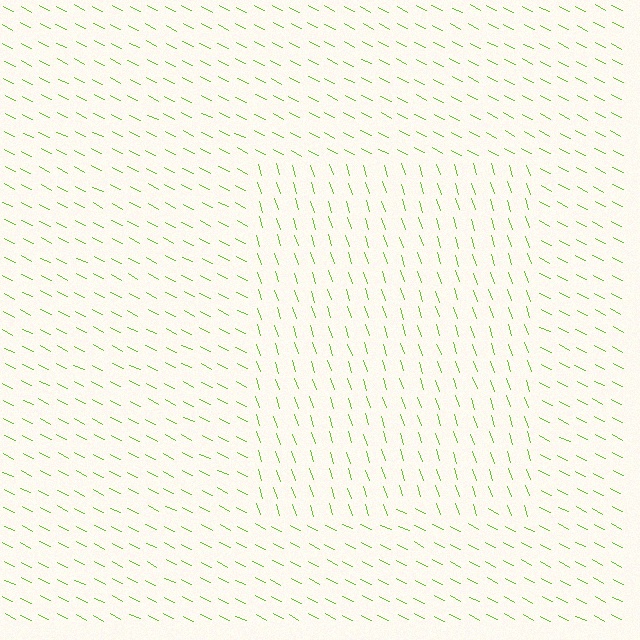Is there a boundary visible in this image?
Yes, there is a texture boundary formed by a change in line orientation.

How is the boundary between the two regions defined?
The boundary is defined purely by a change in line orientation (approximately 45 degrees difference). All lines are the same color and thickness.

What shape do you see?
I see a rectangle.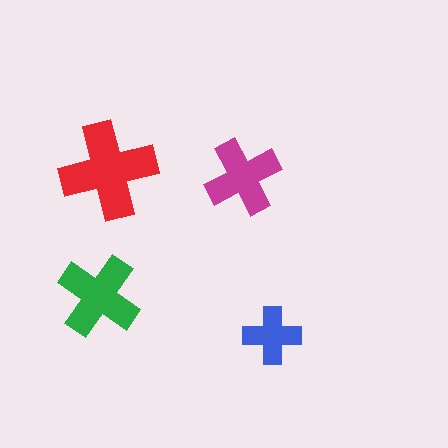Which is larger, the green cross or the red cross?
The red one.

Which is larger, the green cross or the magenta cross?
The green one.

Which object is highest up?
The red cross is topmost.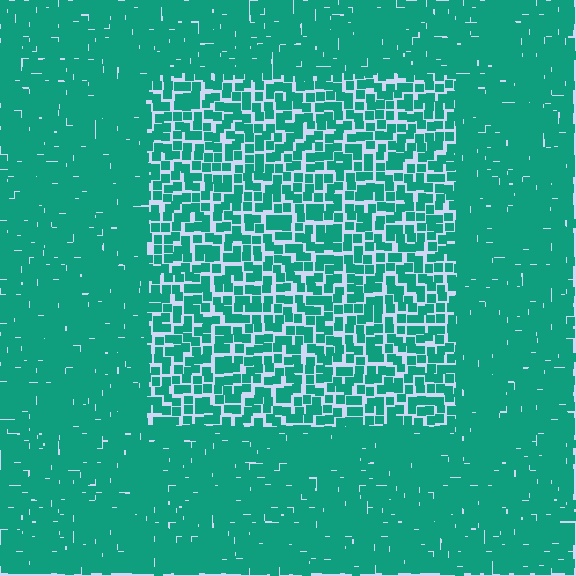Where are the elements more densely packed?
The elements are more densely packed outside the rectangle boundary.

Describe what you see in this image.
The image contains small teal elements arranged at two different densities. A rectangle-shaped region is visible where the elements are less densely packed than the surrounding area.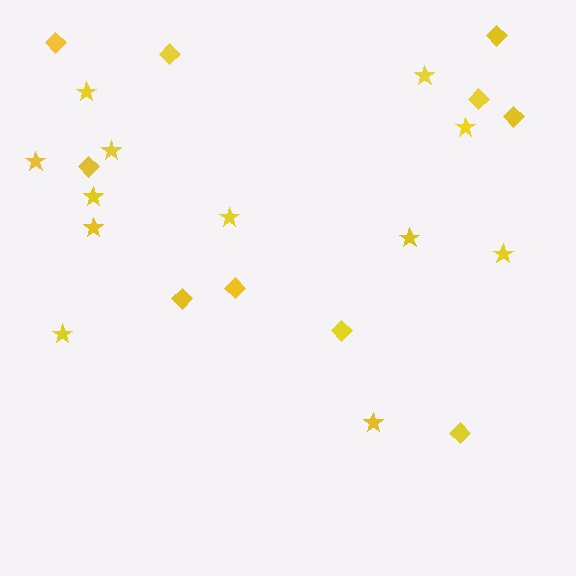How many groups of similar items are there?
There are 2 groups: one group of diamonds (10) and one group of stars (12).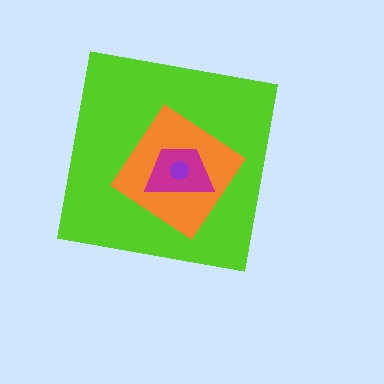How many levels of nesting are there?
4.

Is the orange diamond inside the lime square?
Yes.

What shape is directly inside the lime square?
The orange diamond.